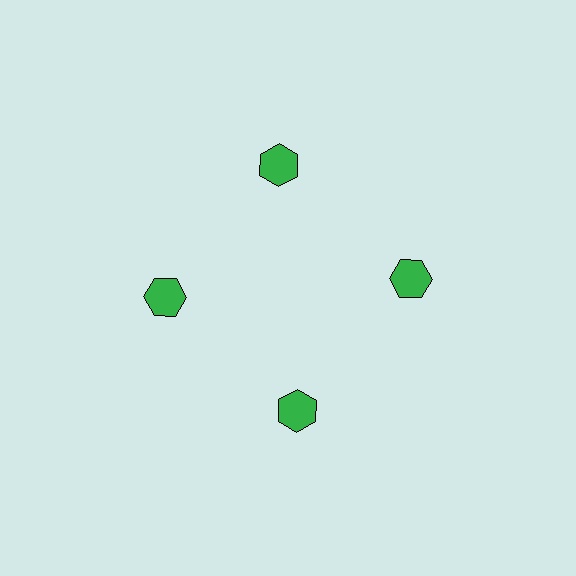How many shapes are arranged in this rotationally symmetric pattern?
There are 4 shapes, arranged in 4 groups of 1.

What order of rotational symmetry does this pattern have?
This pattern has 4-fold rotational symmetry.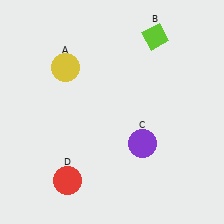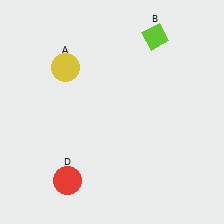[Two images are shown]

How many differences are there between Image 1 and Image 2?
There is 1 difference between the two images.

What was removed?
The purple circle (C) was removed in Image 2.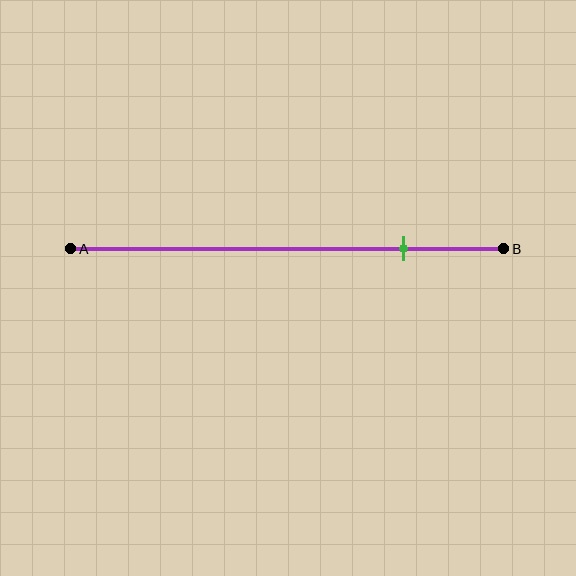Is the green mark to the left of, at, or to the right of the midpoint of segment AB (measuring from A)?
The green mark is to the right of the midpoint of segment AB.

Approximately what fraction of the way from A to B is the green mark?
The green mark is approximately 75% of the way from A to B.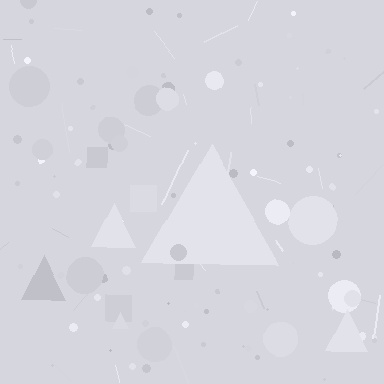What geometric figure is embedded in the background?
A triangle is embedded in the background.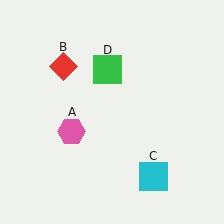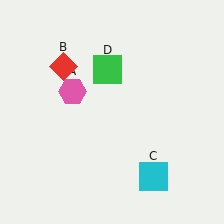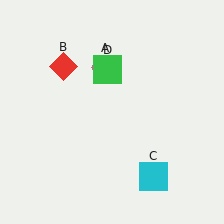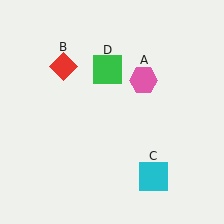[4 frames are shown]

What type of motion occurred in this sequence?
The pink hexagon (object A) rotated clockwise around the center of the scene.